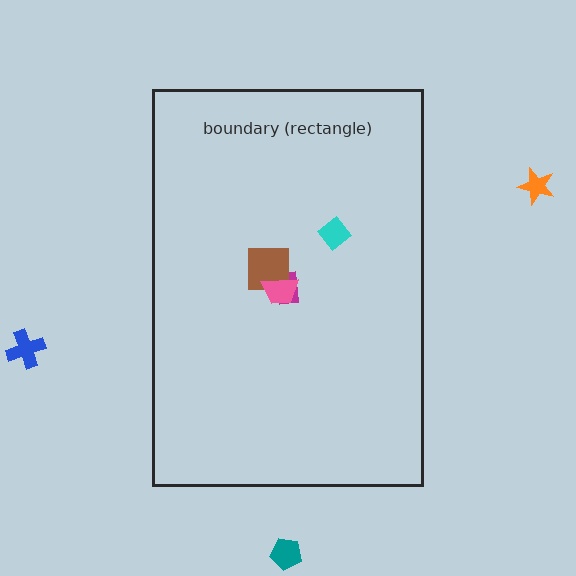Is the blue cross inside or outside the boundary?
Outside.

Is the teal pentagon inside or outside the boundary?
Outside.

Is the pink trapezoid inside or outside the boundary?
Inside.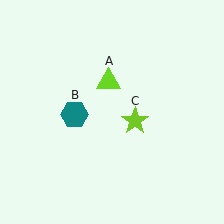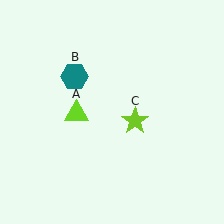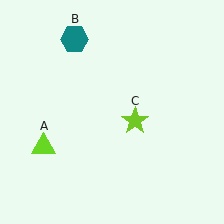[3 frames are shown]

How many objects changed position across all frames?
2 objects changed position: lime triangle (object A), teal hexagon (object B).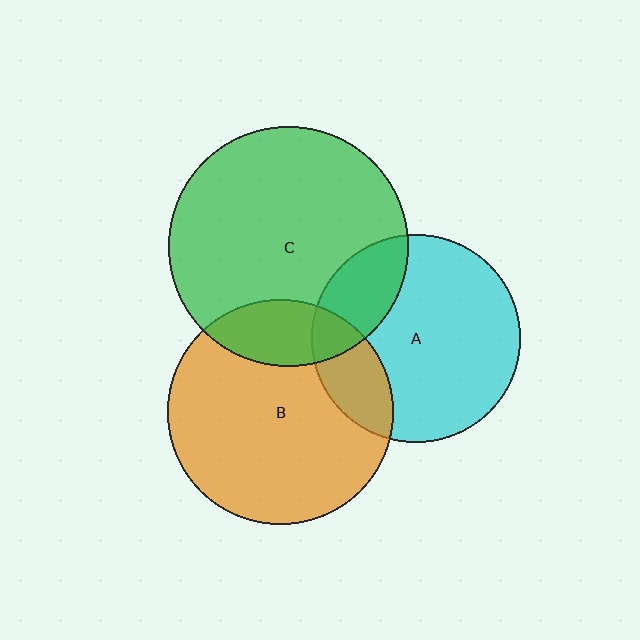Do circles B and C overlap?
Yes.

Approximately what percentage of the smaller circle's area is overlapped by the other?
Approximately 20%.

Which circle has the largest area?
Circle C (green).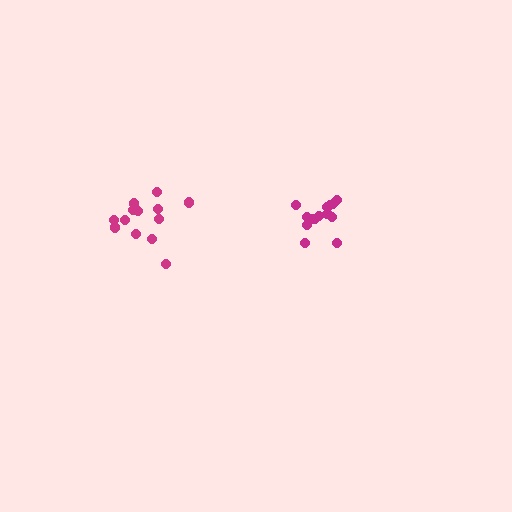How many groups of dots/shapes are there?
There are 2 groups.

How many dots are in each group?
Group 1: 14 dots, Group 2: 13 dots (27 total).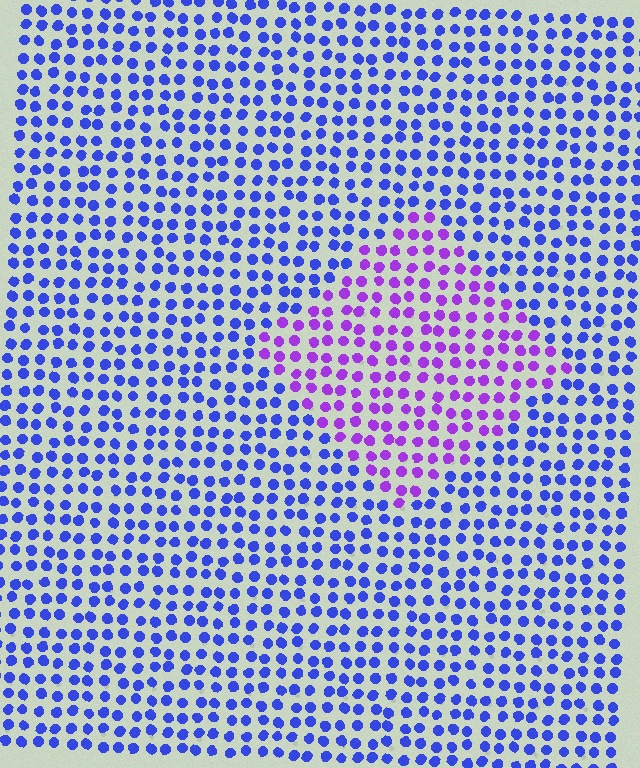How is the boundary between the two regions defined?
The boundary is defined purely by a slight shift in hue (about 45 degrees). Spacing, size, and orientation are identical on both sides.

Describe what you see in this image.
The image is filled with small blue elements in a uniform arrangement. A diamond-shaped region is visible where the elements are tinted to a slightly different hue, forming a subtle color boundary.